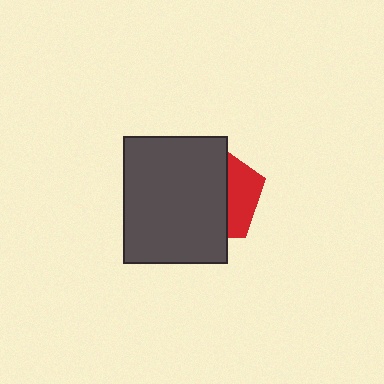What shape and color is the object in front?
The object in front is a dark gray rectangle.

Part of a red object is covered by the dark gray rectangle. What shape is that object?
It is a pentagon.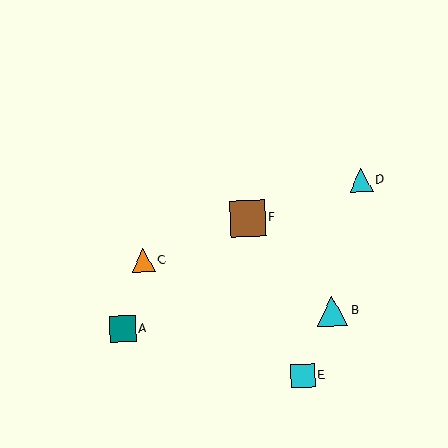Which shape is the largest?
The brown square (labeled F) is the largest.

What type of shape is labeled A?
Shape A is a teal square.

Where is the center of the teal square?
The center of the teal square is at (123, 329).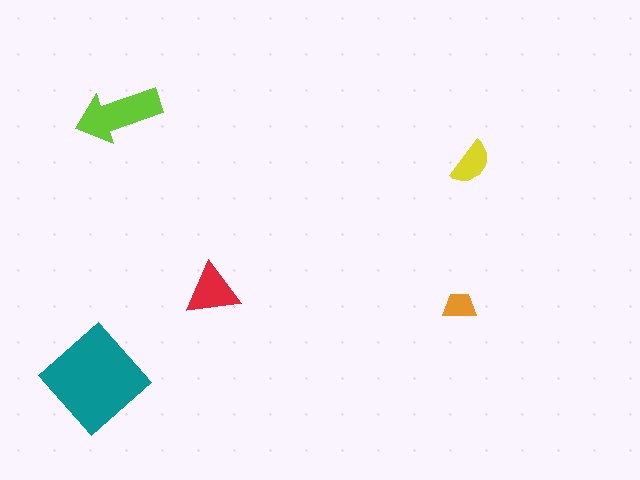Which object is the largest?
The teal diamond.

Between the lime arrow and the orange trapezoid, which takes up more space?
The lime arrow.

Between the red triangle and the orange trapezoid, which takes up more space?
The red triangle.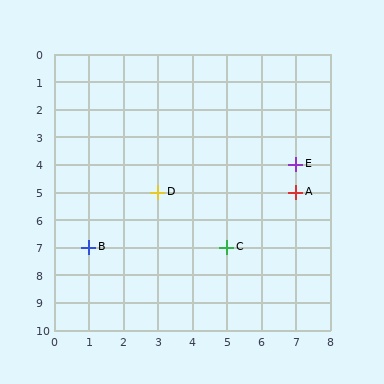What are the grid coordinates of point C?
Point C is at grid coordinates (5, 7).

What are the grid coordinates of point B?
Point B is at grid coordinates (1, 7).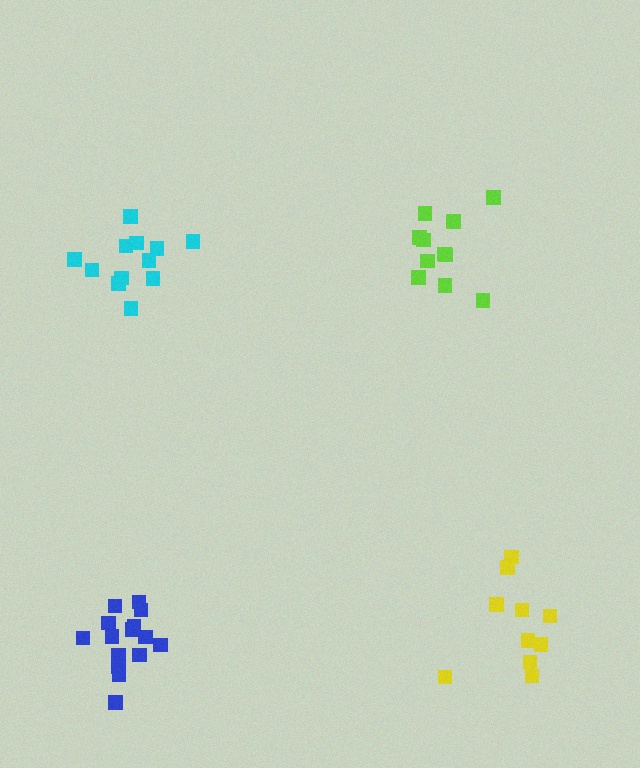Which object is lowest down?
The blue cluster is bottommost.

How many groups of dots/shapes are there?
There are 4 groups.